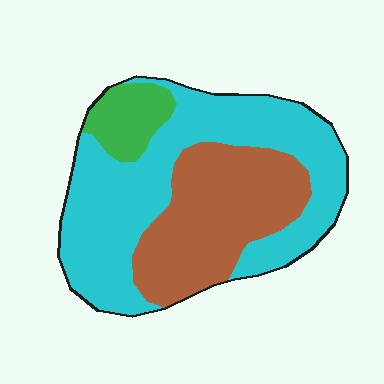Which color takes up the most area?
Cyan, at roughly 55%.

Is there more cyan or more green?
Cyan.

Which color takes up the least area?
Green, at roughly 10%.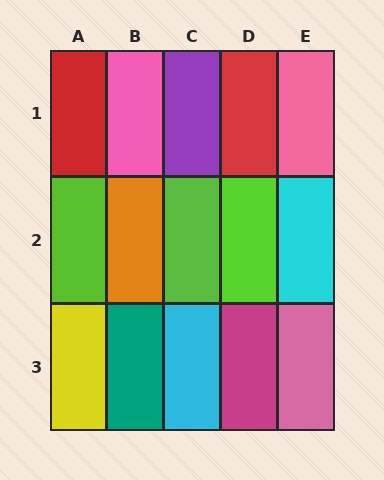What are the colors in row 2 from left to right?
Lime, orange, lime, lime, cyan.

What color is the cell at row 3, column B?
Teal.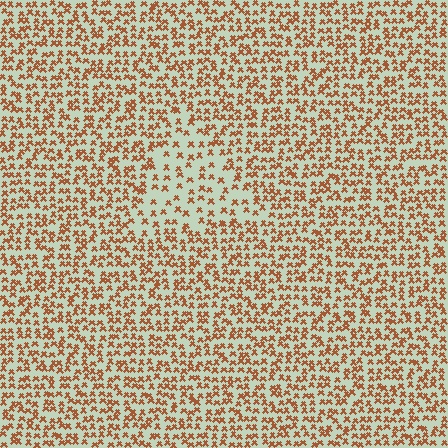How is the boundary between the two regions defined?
The boundary is defined by a change in element density (approximately 2.0x ratio). All elements are the same color, size, and shape.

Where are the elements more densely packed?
The elements are more densely packed outside the triangle boundary.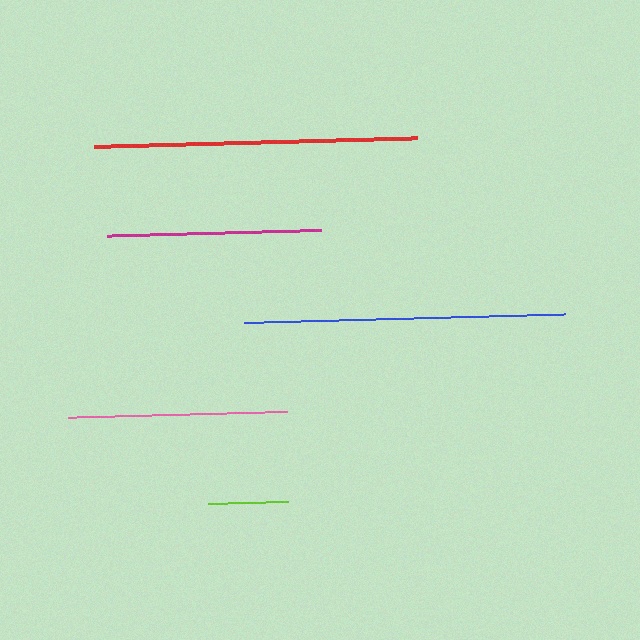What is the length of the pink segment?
The pink segment is approximately 220 pixels long.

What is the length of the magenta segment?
The magenta segment is approximately 214 pixels long.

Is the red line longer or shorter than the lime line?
The red line is longer than the lime line.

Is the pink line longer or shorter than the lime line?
The pink line is longer than the lime line.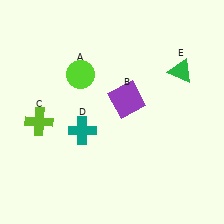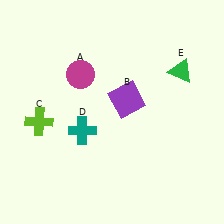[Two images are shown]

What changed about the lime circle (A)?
In Image 1, A is lime. In Image 2, it changed to magenta.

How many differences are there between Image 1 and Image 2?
There is 1 difference between the two images.